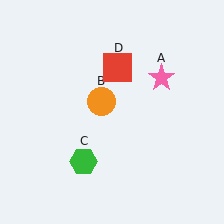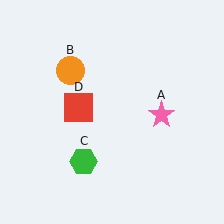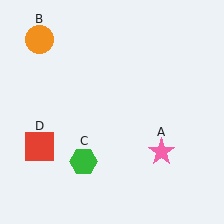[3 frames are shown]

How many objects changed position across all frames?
3 objects changed position: pink star (object A), orange circle (object B), red square (object D).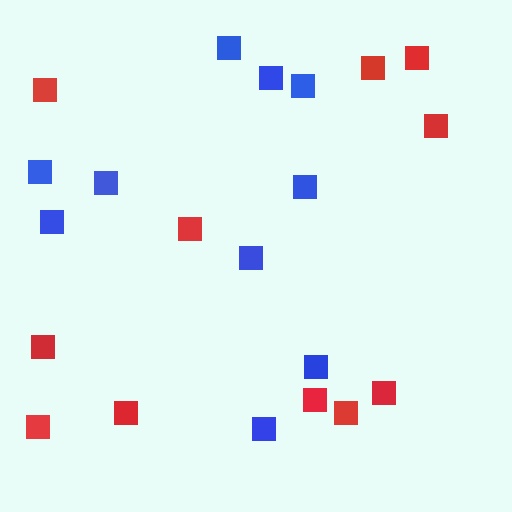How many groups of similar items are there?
There are 2 groups: one group of red squares (11) and one group of blue squares (10).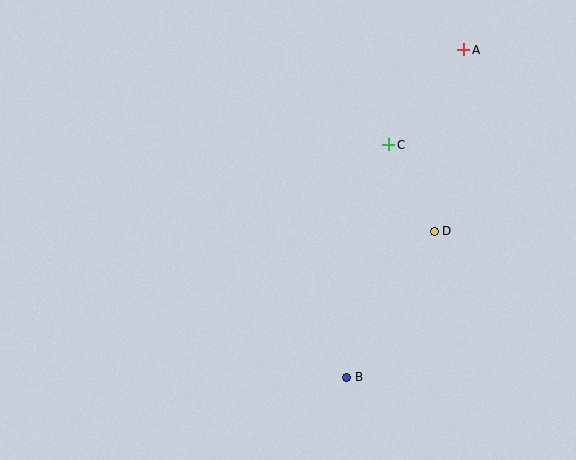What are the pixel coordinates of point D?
Point D is at (434, 231).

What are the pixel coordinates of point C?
Point C is at (389, 145).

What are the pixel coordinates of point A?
Point A is at (464, 50).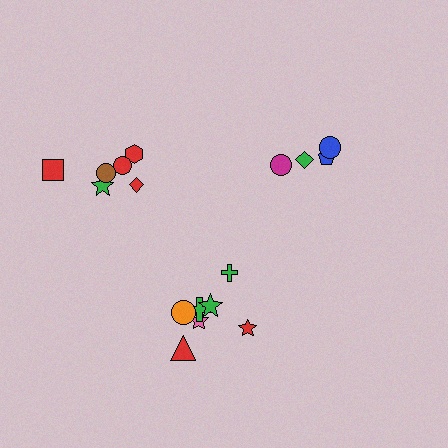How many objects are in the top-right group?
There are 4 objects.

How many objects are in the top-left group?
There are 6 objects.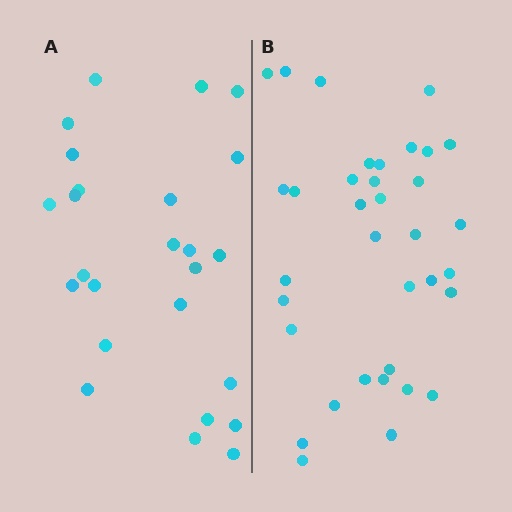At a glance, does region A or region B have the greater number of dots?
Region B (the right region) has more dots.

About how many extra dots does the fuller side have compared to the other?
Region B has roughly 10 or so more dots than region A.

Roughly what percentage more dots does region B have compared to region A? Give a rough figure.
About 40% more.